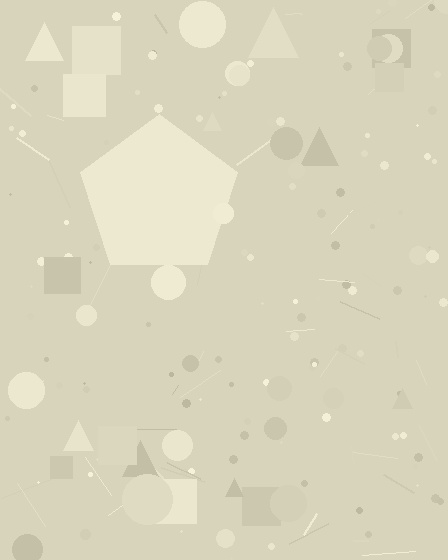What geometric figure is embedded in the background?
A pentagon is embedded in the background.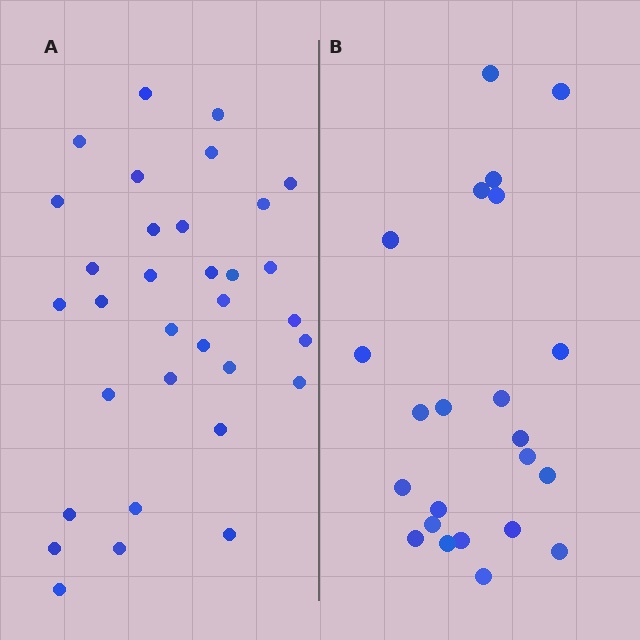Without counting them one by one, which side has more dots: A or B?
Region A (the left region) has more dots.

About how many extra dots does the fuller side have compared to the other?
Region A has roughly 10 or so more dots than region B.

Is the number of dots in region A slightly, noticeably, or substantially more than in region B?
Region A has noticeably more, but not dramatically so. The ratio is roughly 1.4 to 1.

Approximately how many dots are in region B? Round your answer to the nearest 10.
About 20 dots. (The exact count is 23, which rounds to 20.)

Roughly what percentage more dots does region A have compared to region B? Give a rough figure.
About 45% more.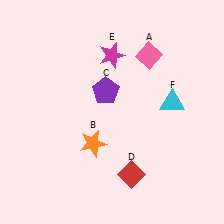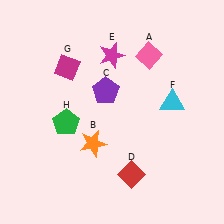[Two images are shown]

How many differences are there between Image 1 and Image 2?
There are 2 differences between the two images.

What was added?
A magenta diamond (G), a green pentagon (H) were added in Image 2.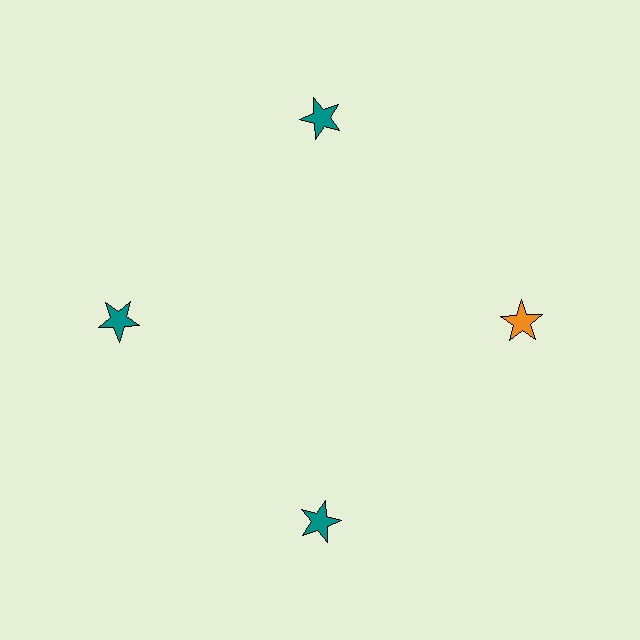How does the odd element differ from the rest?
It has a different color: orange instead of teal.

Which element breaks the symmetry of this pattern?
The orange star at roughly the 3 o'clock position breaks the symmetry. All other shapes are teal stars.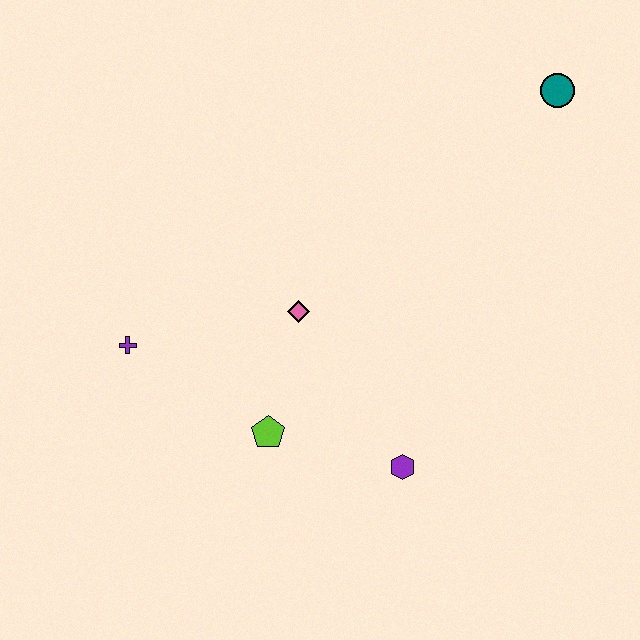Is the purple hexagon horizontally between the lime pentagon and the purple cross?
No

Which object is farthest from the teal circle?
The purple cross is farthest from the teal circle.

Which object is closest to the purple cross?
The lime pentagon is closest to the purple cross.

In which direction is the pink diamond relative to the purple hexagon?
The pink diamond is above the purple hexagon.